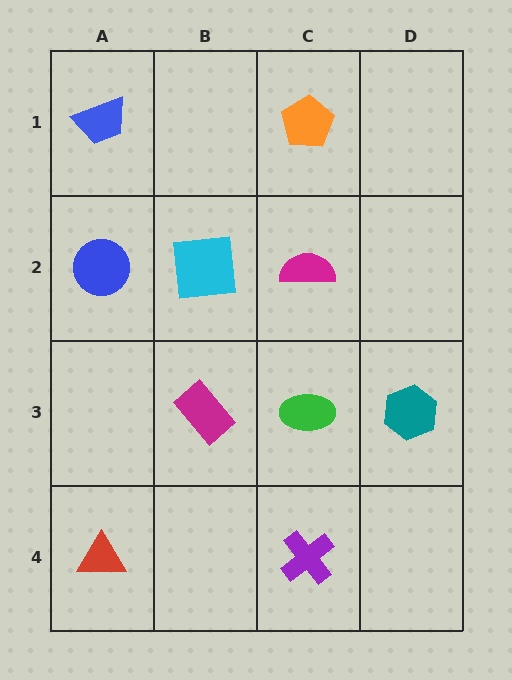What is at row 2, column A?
A blue circle.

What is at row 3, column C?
A green ellipse.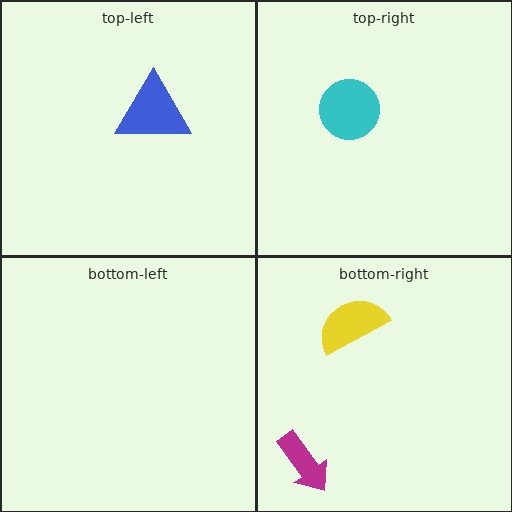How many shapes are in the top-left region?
1.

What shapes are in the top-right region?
The cyan circle.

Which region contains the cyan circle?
The top-right region.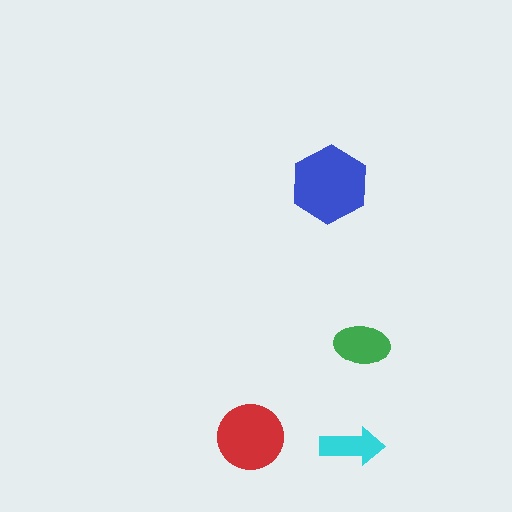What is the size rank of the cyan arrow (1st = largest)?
4th.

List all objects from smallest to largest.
The cyan arrow, the green ellipse, the red circle, the blue hexagon.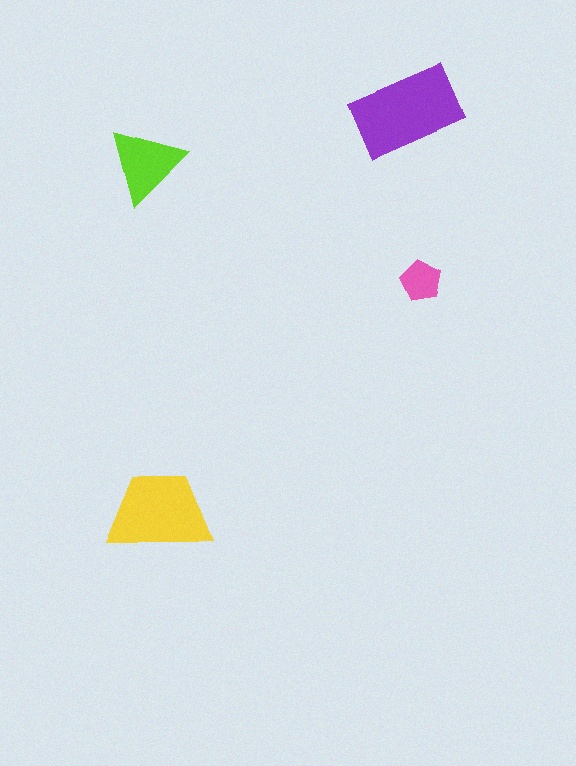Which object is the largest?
The purple rectangle.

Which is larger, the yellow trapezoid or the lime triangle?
The yellow trapezoid.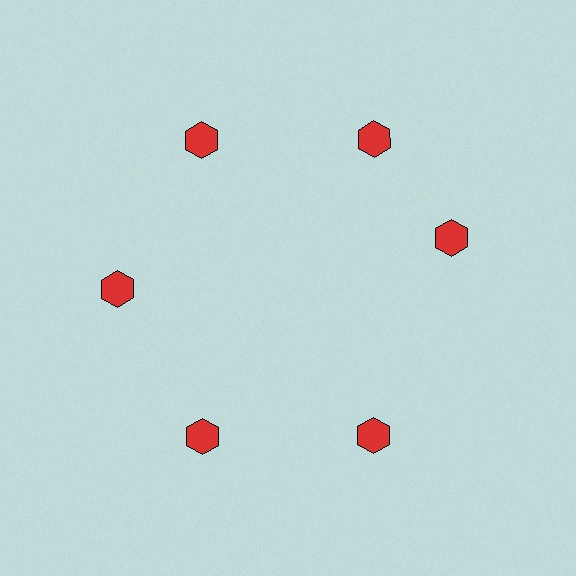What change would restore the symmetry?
The symmetry would be restored by rotating it back into even spacing with its neighbors so that all 6 hexagons sit at equal angles and equal distance from the center.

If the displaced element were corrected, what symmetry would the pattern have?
It would have 6-fold rotational symmetry — the pattern would map onto itself every 60 degrees.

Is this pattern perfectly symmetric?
No. The 6 red hexagons are arranged in a ring, but one element near the 3 o'clock position is rotated out of alignment along the ring, breaking the 6-fold rotational symmetry.